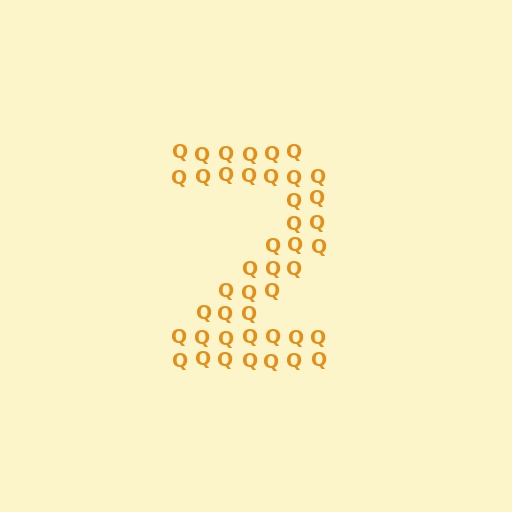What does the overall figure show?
The overall figure shows the digit 2.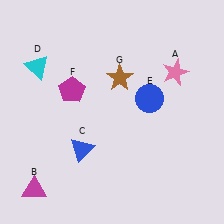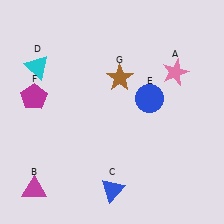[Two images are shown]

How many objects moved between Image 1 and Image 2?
2 objects moved between the two images.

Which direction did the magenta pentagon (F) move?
The magenta pentagon (F) moved left.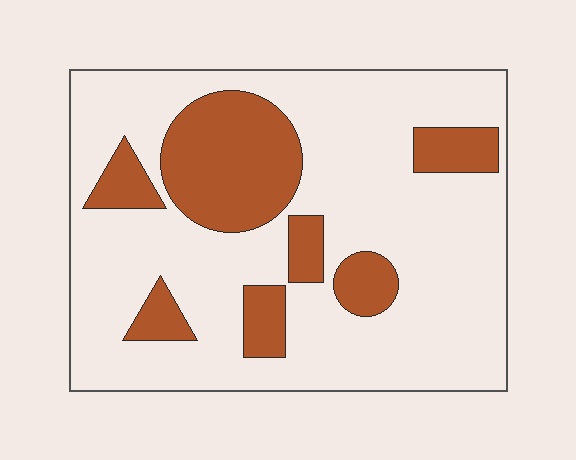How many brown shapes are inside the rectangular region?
7.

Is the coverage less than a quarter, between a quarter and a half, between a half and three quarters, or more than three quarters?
Less than a quarter.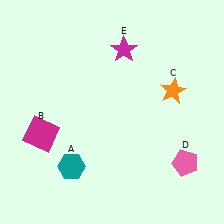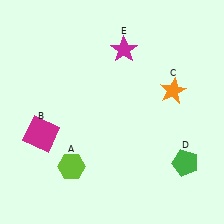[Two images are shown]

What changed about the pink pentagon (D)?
In Image 1, D is pink. In Image 2, it changed to green.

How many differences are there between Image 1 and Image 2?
There are 2 differences between the two images.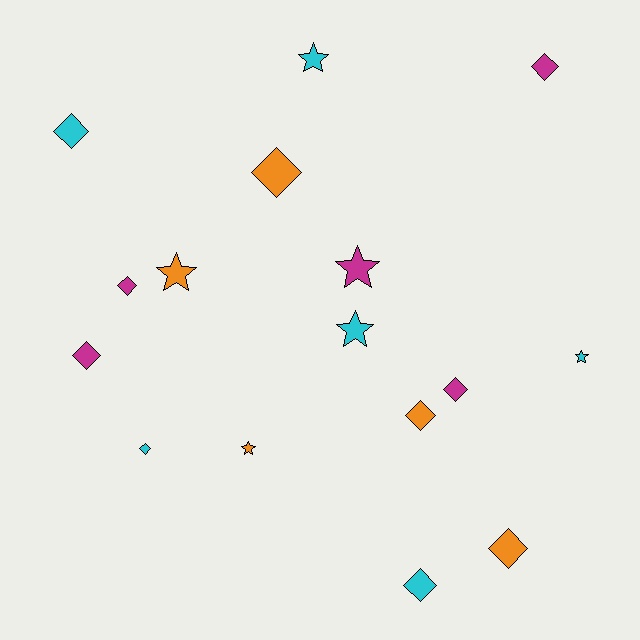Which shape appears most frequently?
Diamond, with 10 objects.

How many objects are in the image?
There are 16 objects.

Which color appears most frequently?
Cyan, with 6 objects.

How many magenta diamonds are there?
There are 4 magenta diamonds.